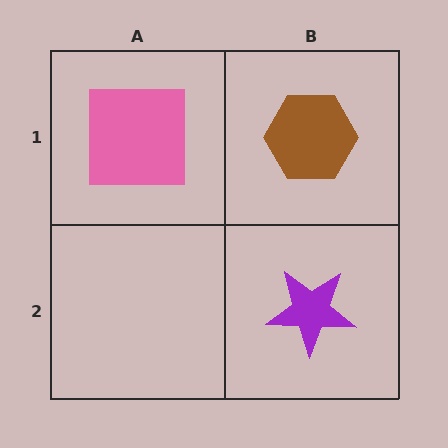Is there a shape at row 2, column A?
No, that cell is empty.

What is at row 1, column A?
A pink square.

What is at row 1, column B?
A brown hexagon.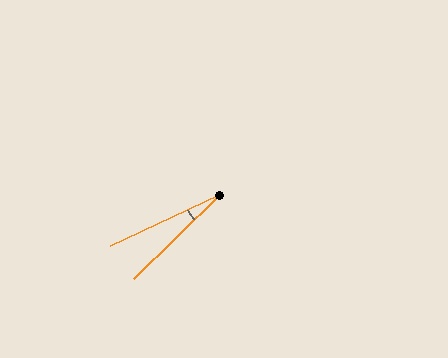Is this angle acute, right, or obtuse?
It is acute.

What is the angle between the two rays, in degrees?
Approximately 19 degrees.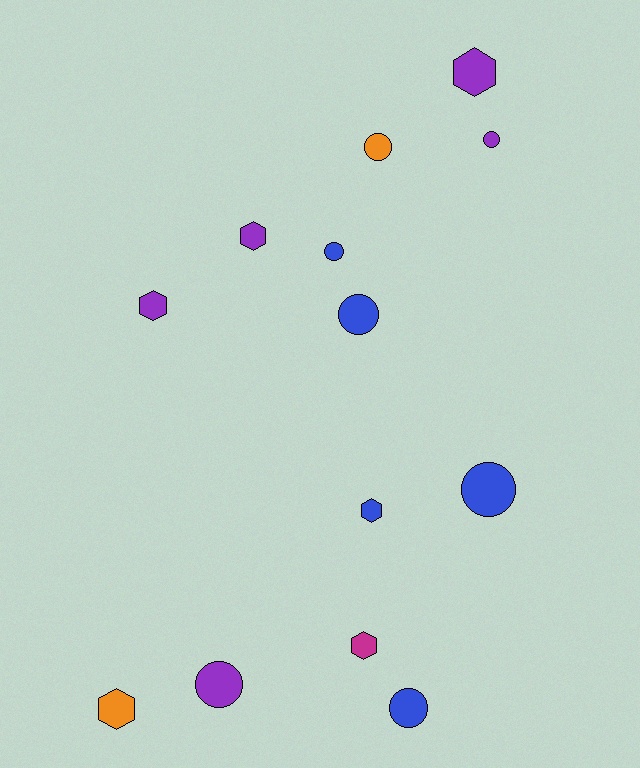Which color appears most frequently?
Blue, with 5 objects.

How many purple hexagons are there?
There are 3 purple hexagons.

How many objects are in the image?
There are 13 objects.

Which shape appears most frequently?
Circle, with 7 objects.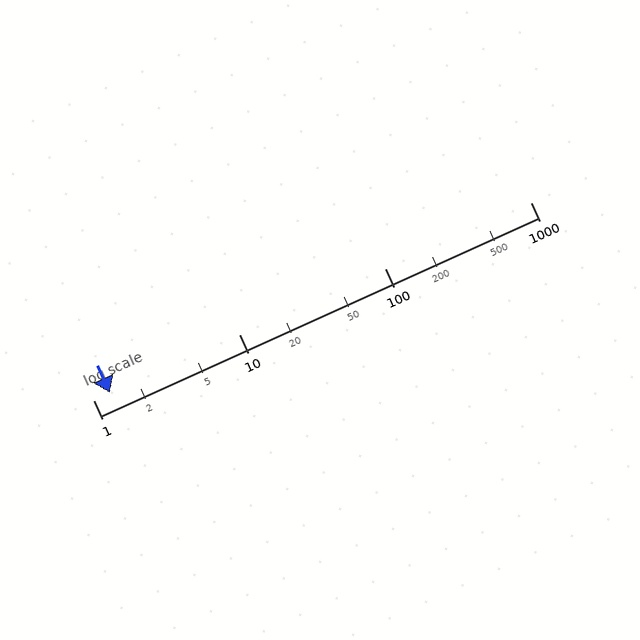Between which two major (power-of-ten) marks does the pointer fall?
The pointer is between 1 and 10.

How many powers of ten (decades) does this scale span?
The scale spans 3 decades, from 1 to 1000.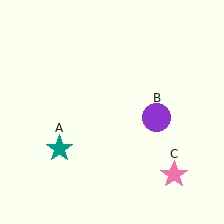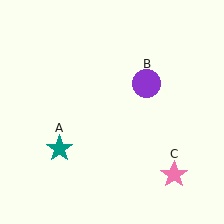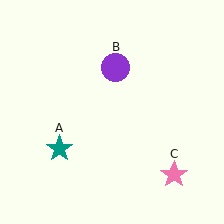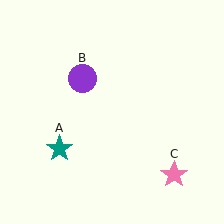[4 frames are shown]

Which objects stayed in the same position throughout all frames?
Teal star (object A) and pink star (object C) remained stationary.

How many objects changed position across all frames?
1 object changed position: purple circle (object B).